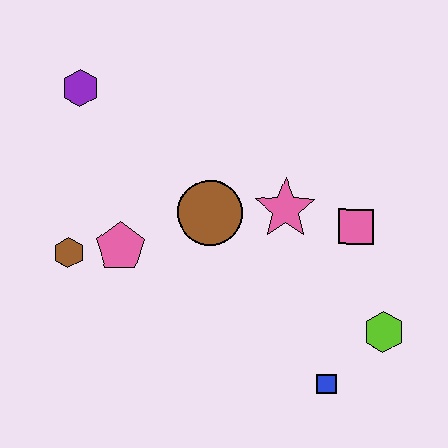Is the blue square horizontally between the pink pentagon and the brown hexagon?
No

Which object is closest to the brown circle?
The pink star is closest to the brown circle.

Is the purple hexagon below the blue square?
No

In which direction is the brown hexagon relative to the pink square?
The brown hexagon is to the left of the pink square.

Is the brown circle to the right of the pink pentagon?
Yes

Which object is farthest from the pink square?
The purple hexagon is farthest from the pink square.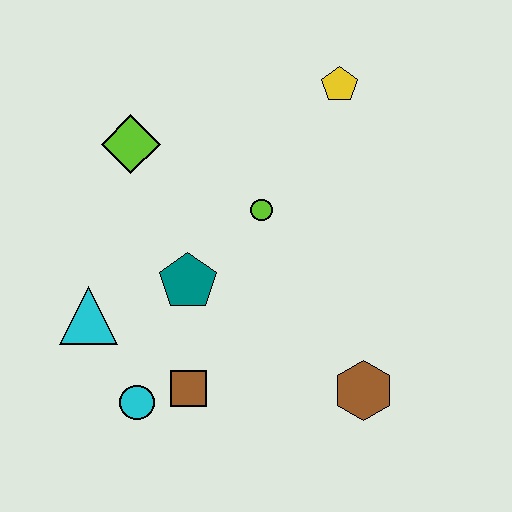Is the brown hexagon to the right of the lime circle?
Yes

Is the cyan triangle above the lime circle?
No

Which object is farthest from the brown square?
The yellow pentagon is farthest from the brown square.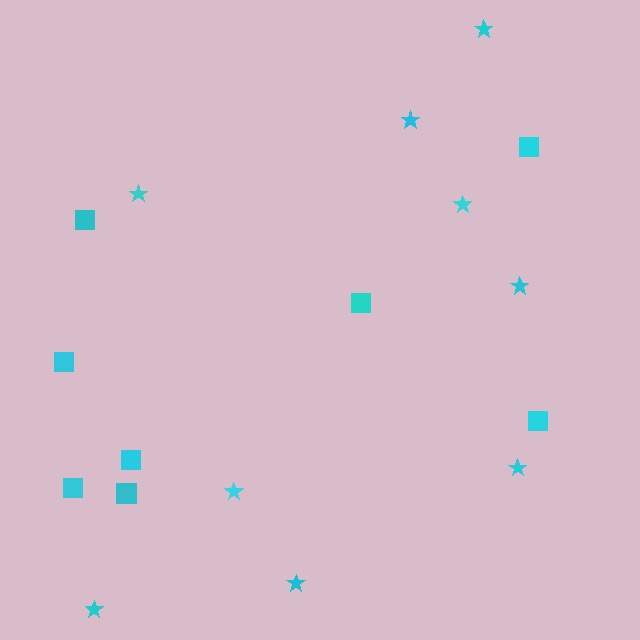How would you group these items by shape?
There are 2 groups: one group of squares (8) and one group of stars (9).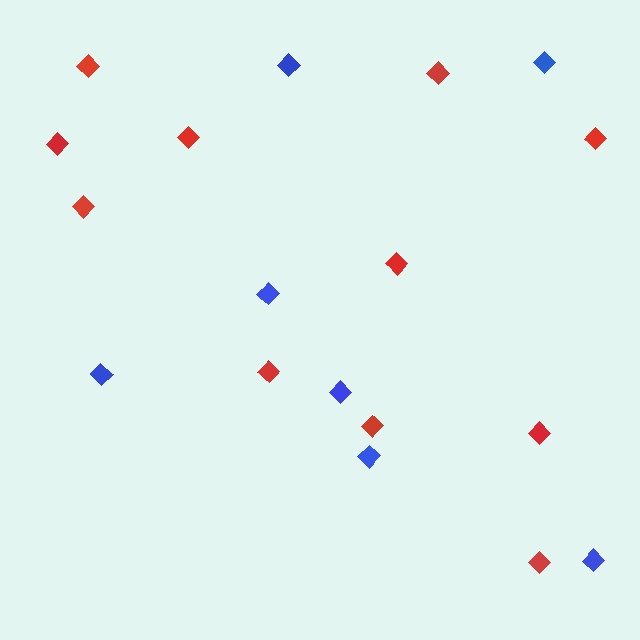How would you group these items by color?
There are 2 groups: one group of red diamonds (11) and one group of blue diamonds (7).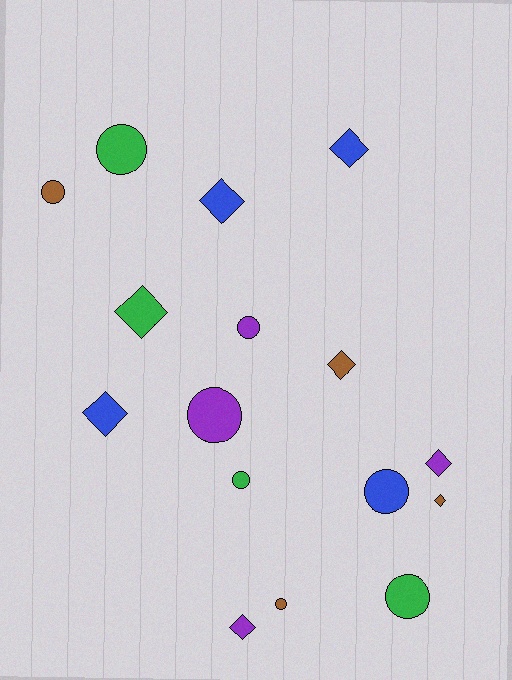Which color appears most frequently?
Purple, with 4 objects.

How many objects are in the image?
There are 16 objects.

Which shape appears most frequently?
Circle, with 8 objects.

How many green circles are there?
There are 3 green circles.